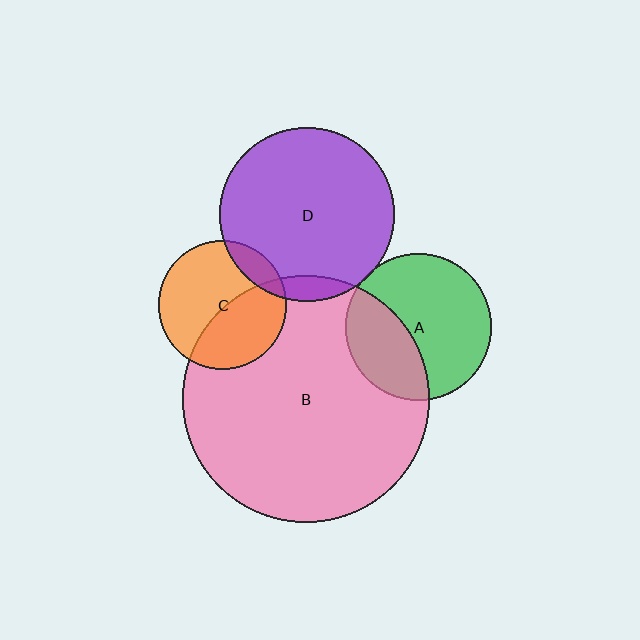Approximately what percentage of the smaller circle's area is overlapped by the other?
Approximately 40%.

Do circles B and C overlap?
Yes.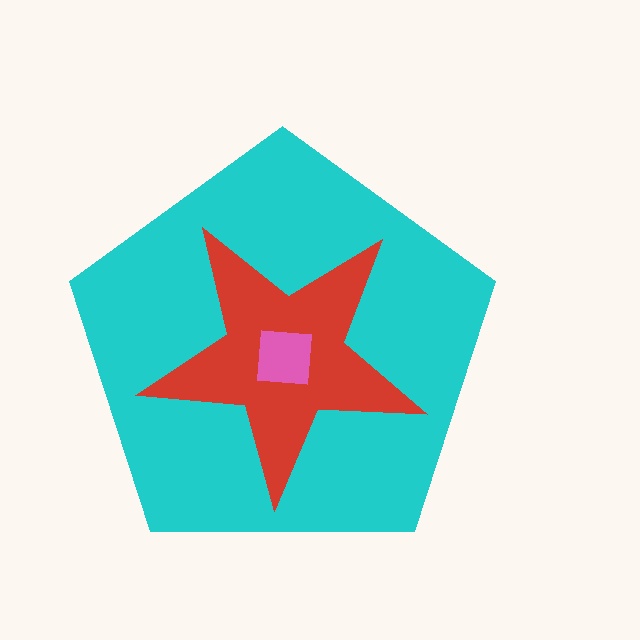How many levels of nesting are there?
3.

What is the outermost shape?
The cyan pentagon.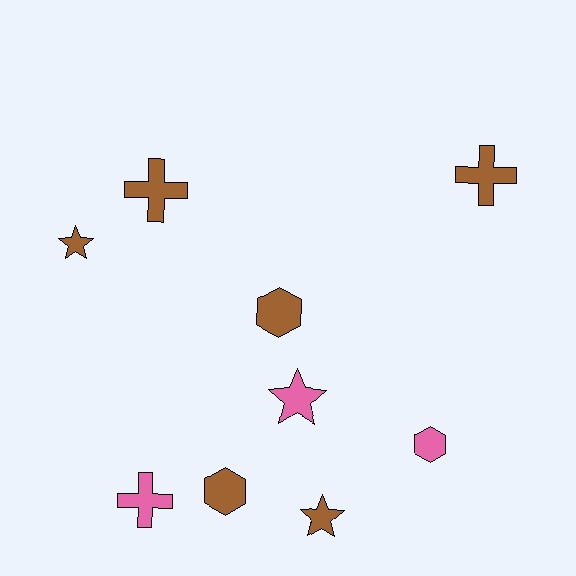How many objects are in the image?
There are 9 objects.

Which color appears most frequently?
Brown, with 6 objects.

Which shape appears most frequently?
Hexagon, with 3 objects.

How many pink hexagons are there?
There is 1 pink hexagon.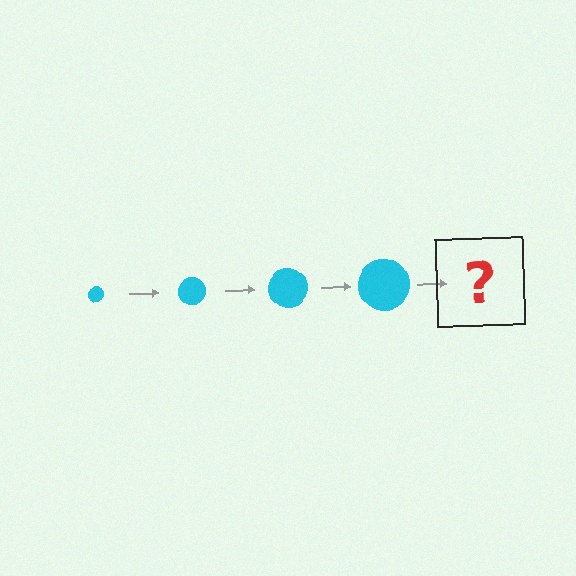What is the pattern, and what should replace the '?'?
The pattern is that the circle gets progressively larger each step. The '?' should be a cyan circle, larger than the previous one.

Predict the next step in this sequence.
The next step is a cyan circle, larger than the previous one.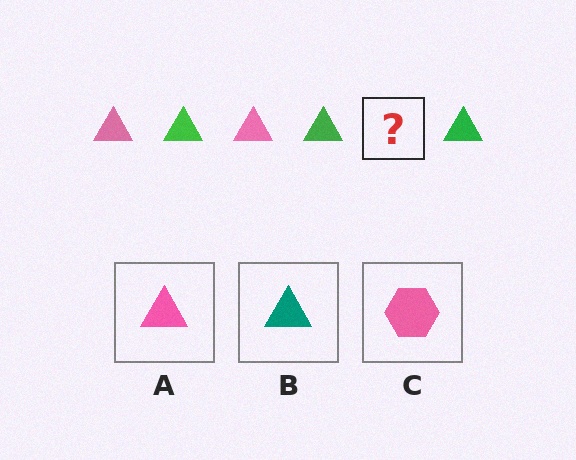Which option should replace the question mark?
Option A.